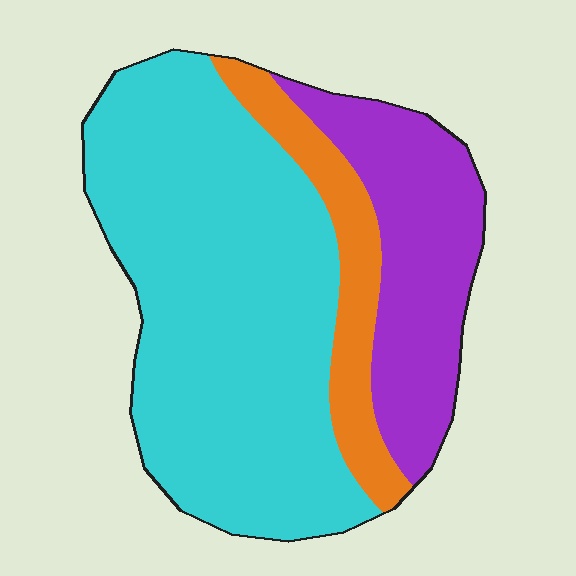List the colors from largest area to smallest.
From largest to smallest: cyan, purple, orange.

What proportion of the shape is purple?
Purple covers around 25% of the shape.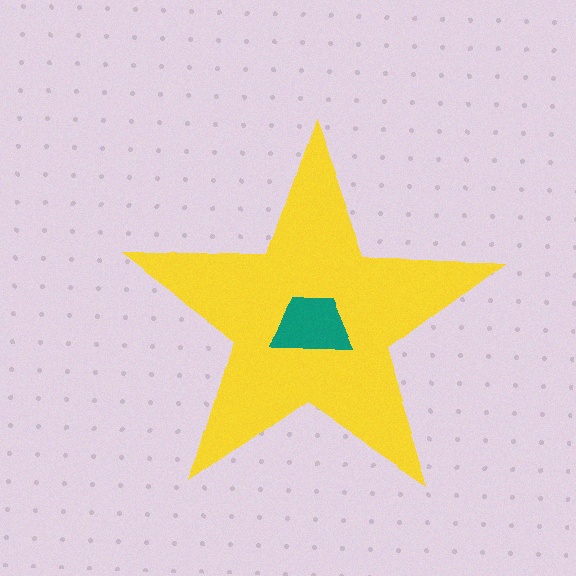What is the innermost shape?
The teal trapezoid.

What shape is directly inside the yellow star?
The teal trapezoid.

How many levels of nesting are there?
2.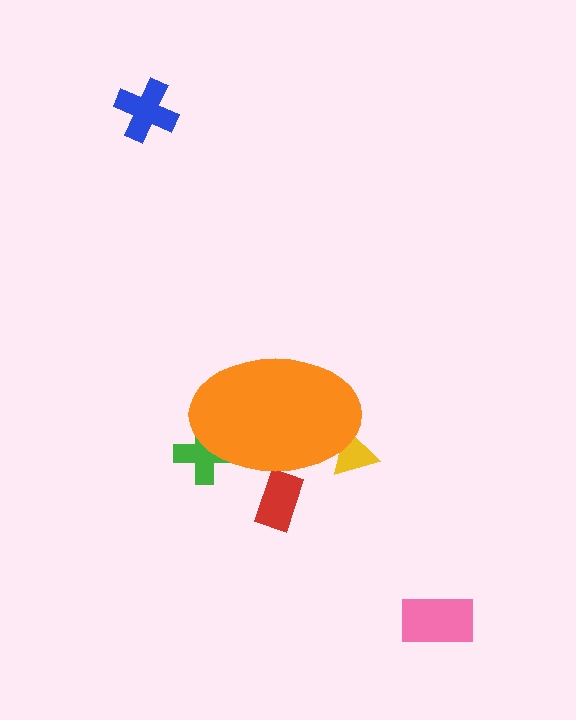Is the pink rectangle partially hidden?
No, the pink rectangle is fully visible.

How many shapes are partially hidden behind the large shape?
3 shapes are partially hidden.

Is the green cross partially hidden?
Yes, the green cross is partially hidden behind the orange ellipse.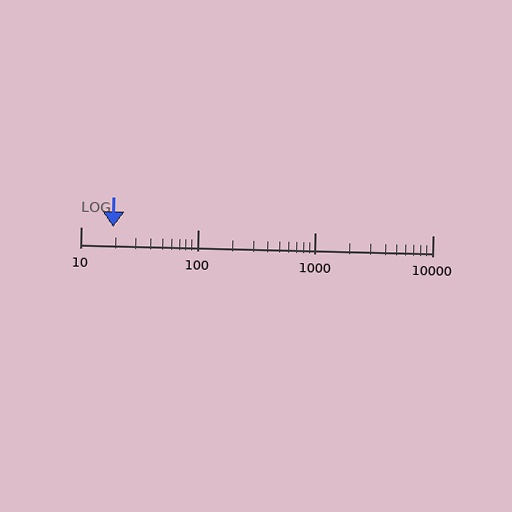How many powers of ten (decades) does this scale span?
The scale spans 3 decades, from 10 to 10000.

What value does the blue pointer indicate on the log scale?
The pointer indicates approximately 19.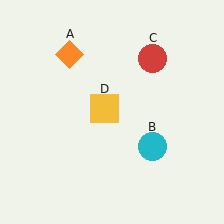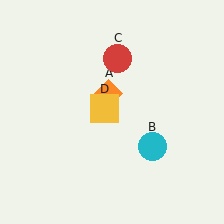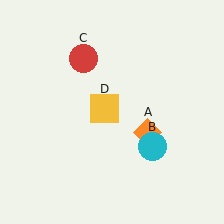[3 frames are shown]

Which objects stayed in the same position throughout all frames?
Cyan circle (object B) and yellow square (object D) remained stationary.